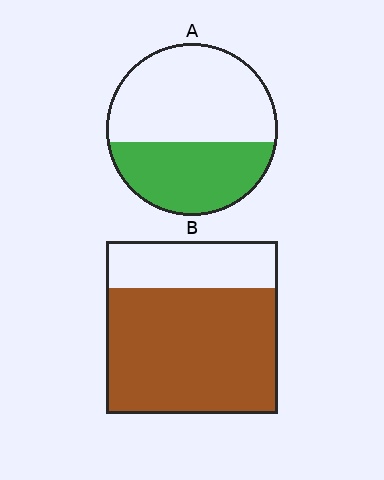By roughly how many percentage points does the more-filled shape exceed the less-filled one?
By roughly 30 percentage points (B over A).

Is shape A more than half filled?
No.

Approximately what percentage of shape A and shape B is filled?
A is approximately 40% and B is approximately 75%.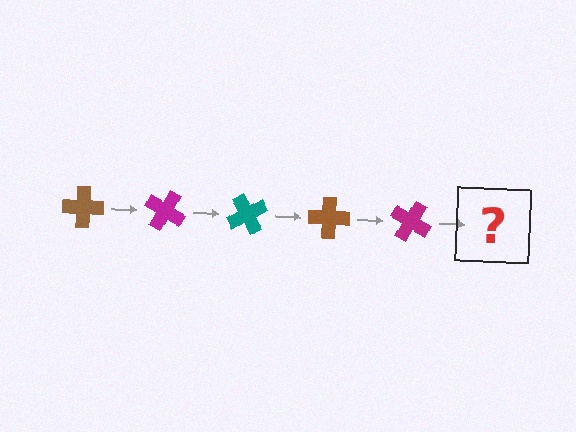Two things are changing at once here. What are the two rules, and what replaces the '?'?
The two rules are that it rotates 30 degrees each step and the color cycles through brown, magenta, and teal. The '?' should be a teal cross, rotated 150 degrees from the start.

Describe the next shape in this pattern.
It should be a teal cross, rotated 150 degrees from the start.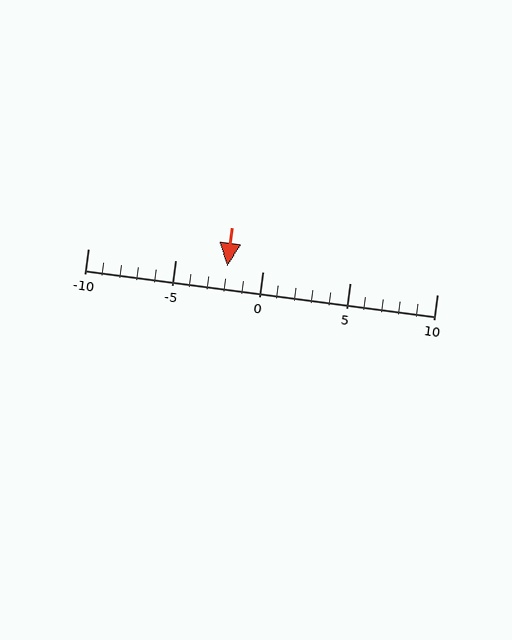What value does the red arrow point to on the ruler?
The red arrow points to approximately -2.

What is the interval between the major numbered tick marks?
The major tick marks are spaced 5 units apart.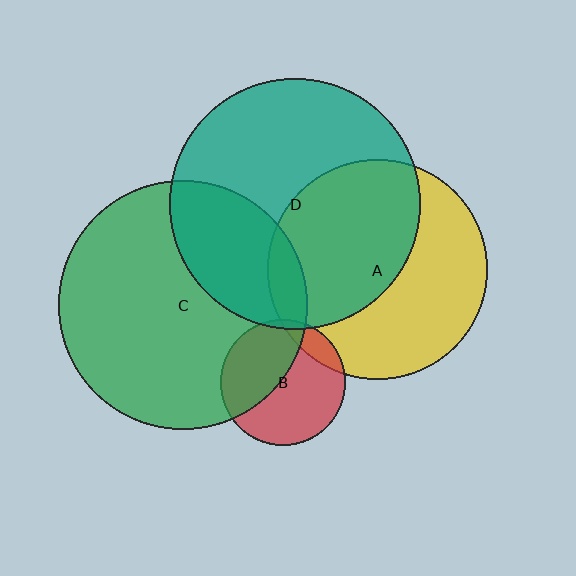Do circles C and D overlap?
Yes.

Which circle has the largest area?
Circle D (teal).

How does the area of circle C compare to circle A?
Approximately 1.3 times.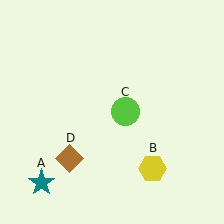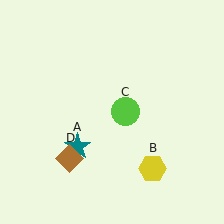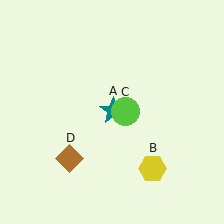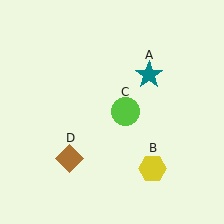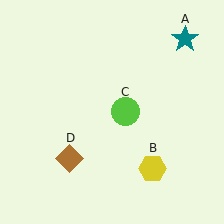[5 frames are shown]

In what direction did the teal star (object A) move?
The teal star (object A) moved up and to the right.